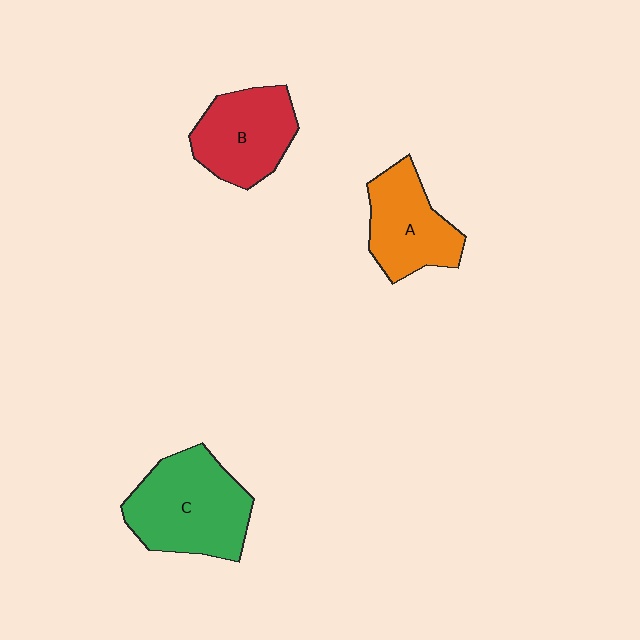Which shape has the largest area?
Shape C (green).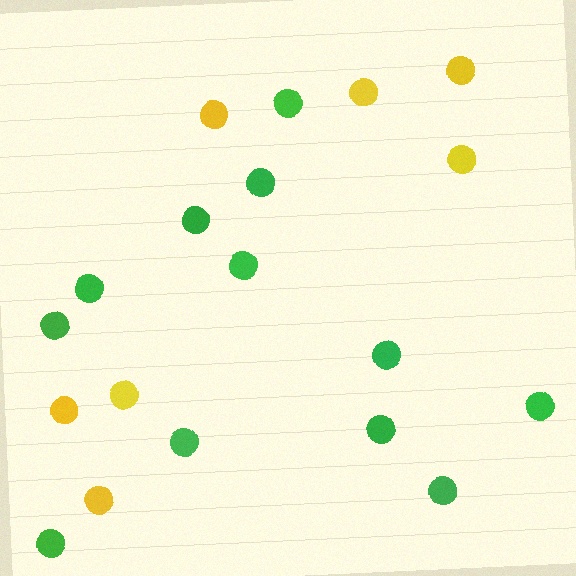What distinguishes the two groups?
There are 2 groups: one group of green circles (12) and one group of yellow circles (7).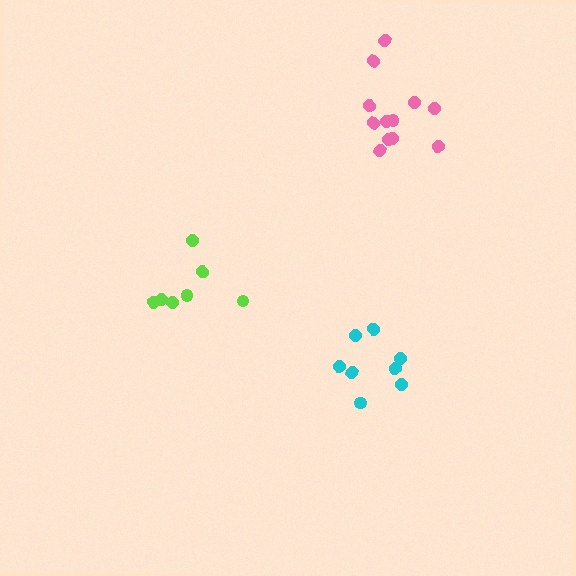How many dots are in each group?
Group 1: 7 dots, Group 2: 8 dots, Group 3: 12 dots (27 total).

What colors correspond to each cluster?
The clusters are colored: lime, cyan, pink.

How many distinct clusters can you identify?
There are 3 distinct clusters.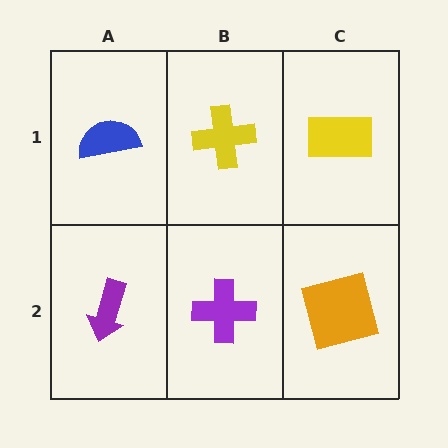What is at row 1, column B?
A yellow cross.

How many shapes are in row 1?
3 shapes.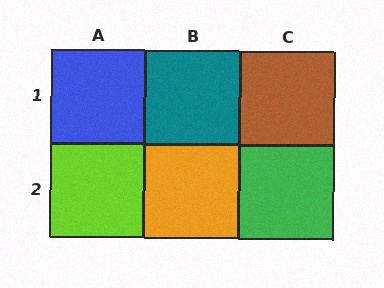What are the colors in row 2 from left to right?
Lime, orange, green.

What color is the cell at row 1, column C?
Brown.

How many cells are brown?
1 cell is brown.